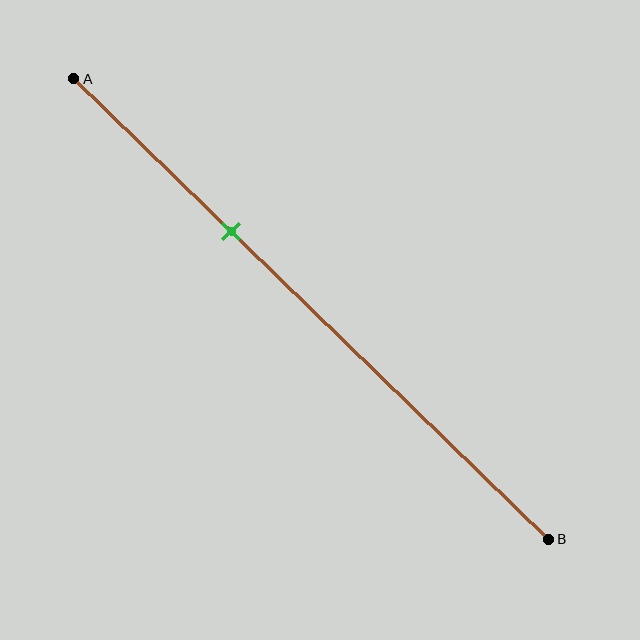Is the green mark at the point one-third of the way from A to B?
Yes, the mark is approximately at the one-third point.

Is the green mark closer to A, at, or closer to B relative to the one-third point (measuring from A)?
The green mark is approximately at the one-third point of segment AB.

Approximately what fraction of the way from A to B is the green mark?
The green mark is approximately 35% of the way from A to B.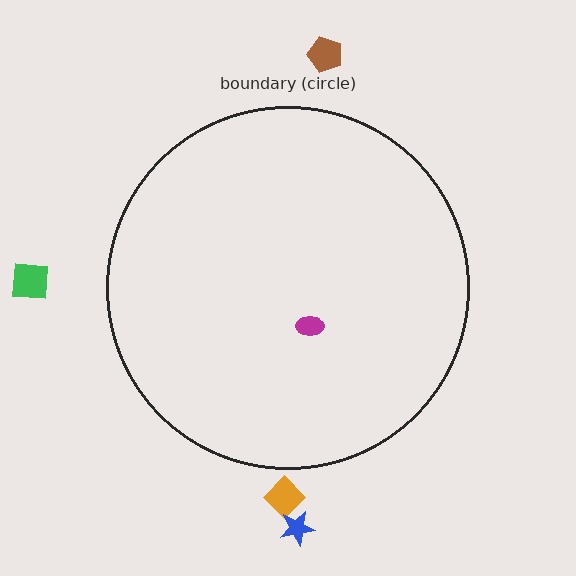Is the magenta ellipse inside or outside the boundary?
Inside.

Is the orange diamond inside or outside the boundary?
Outside.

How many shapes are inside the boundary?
1 inside, 4 outside.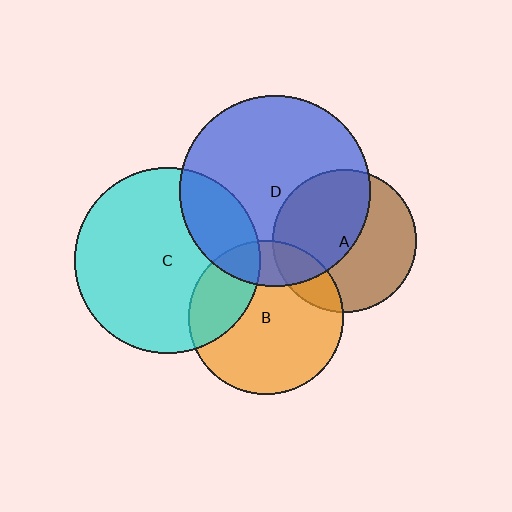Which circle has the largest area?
Circle D (blue).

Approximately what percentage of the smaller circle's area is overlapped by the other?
Approximately 25%.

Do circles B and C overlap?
Yes.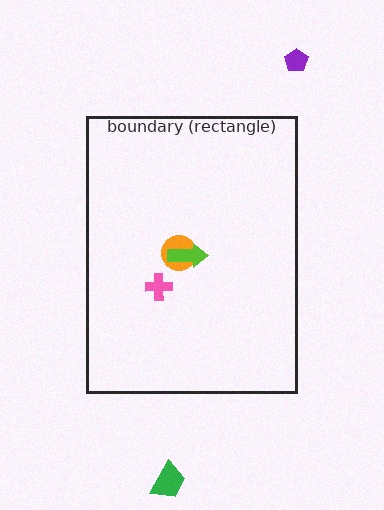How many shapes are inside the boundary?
3 inside, 2 outside.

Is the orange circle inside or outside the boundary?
Inside.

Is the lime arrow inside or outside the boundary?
Inside.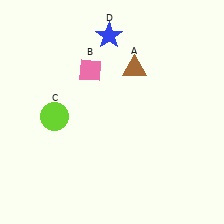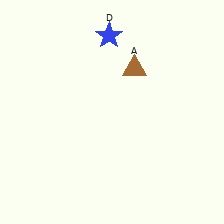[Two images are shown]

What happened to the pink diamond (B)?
The pink diamond (B) was removed in Image 2. It was in the top-left area of Image 1.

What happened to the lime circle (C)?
The lime circle (C) was removed in Image 2. It was in the bottom-left area of Image 1.